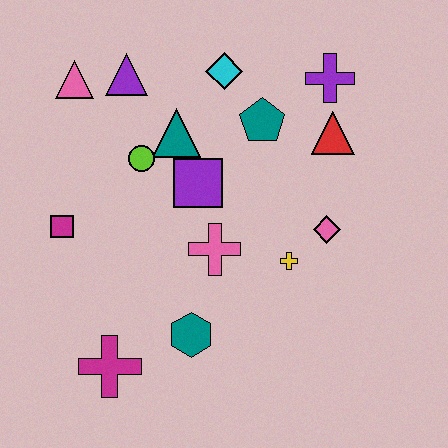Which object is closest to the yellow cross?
The pink diamond is closest to the yellow cross.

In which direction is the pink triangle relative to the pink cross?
The pink triangle is above the pink cross.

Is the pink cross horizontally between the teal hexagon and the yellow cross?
Yes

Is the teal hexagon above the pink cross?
No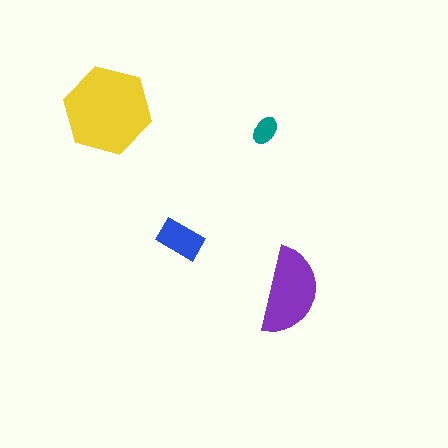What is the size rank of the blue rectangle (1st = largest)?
3rd.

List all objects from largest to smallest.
The yellow hexagon, the purple semicircle, the blue rectangle, the teal ellipse.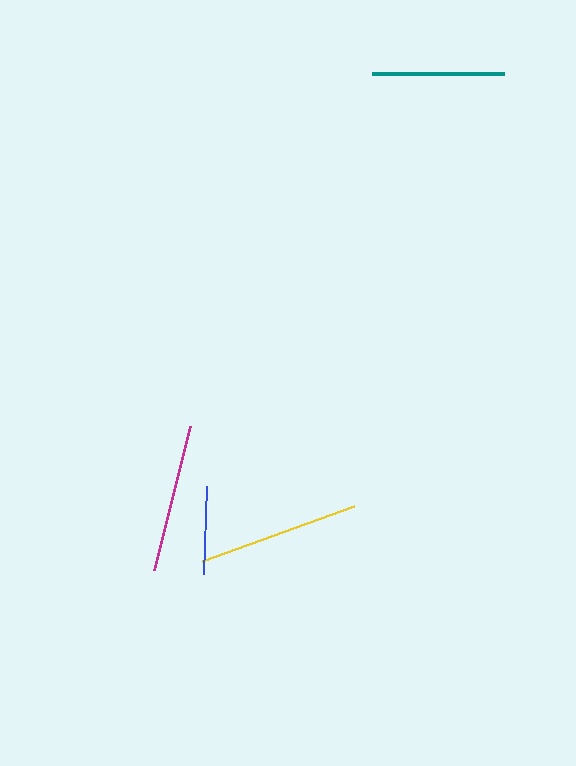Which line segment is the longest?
The yellow line is the longest at approximately 162 pixels.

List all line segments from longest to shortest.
From longest to shortest: yellow, magenta, teal, blue.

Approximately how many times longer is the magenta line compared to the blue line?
The magenta line is approximately 1.7 times the length of the blue line.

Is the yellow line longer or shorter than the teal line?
The yellow line is longer than the teal line.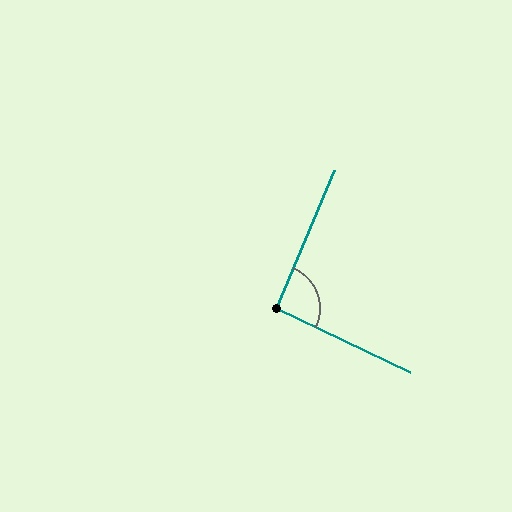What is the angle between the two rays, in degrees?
Approximately 93 degrees.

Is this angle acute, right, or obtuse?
It is approximately a right angle.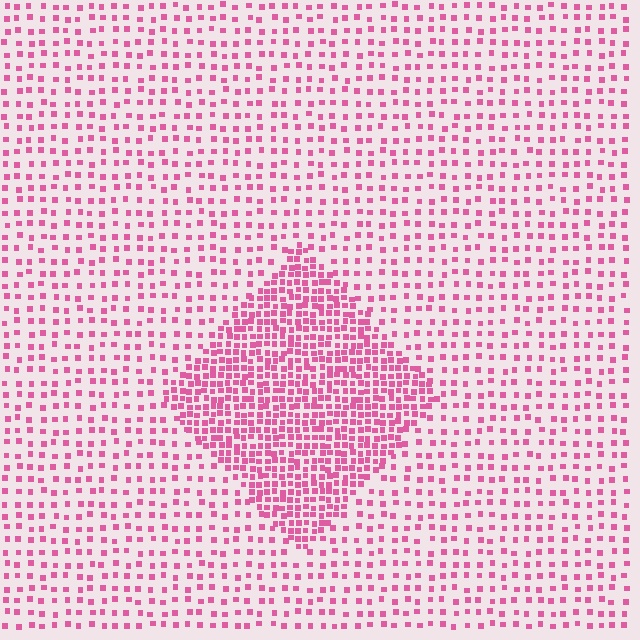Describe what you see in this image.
The image contains small pink elements arranged at two different densities. A diamond-shaped region is visible where the elements are more densely packed than the surrounding area.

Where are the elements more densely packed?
The elements are more densely packed inside the diamond boundary.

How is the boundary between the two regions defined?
The boundary is defined by a change in element density (approximately 2.5x ratio). All elements are the same color, size, and shape.